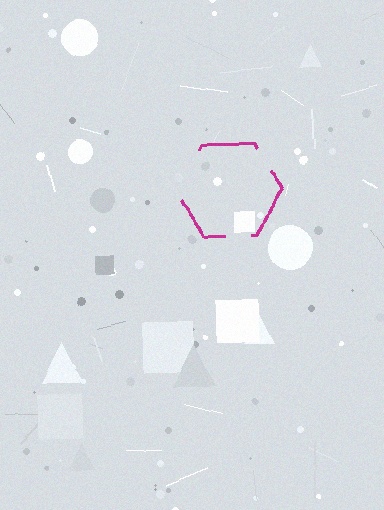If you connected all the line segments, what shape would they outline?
They would outline a hexagon.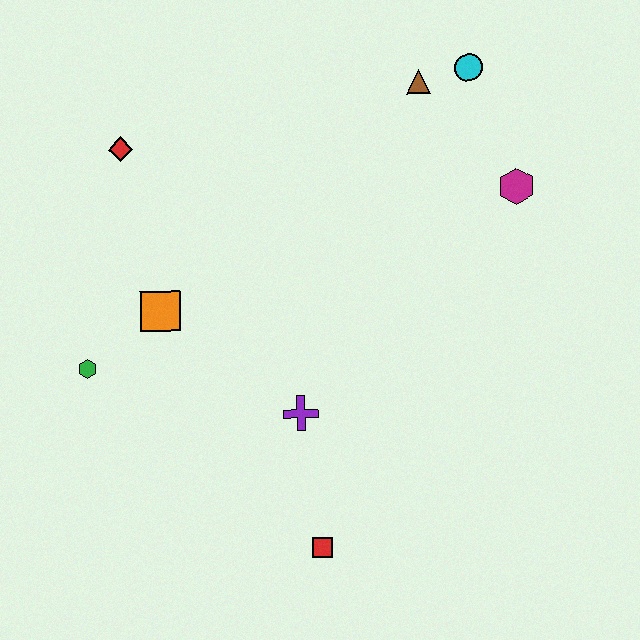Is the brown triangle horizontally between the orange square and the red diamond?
No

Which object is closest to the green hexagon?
The orange square is closest to the green hexagon.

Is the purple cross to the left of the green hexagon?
No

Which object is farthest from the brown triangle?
The red square is farthest from the brown triangle.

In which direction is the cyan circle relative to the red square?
The cyan circle is above the red square.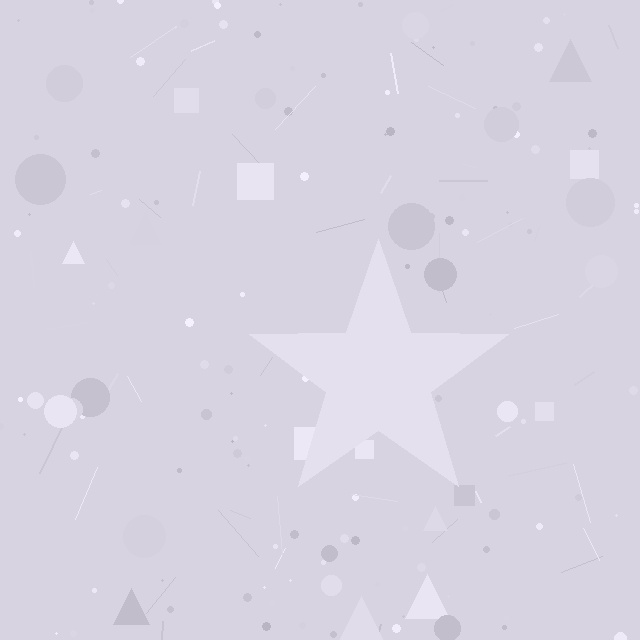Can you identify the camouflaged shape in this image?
The camouflaged shape is a star.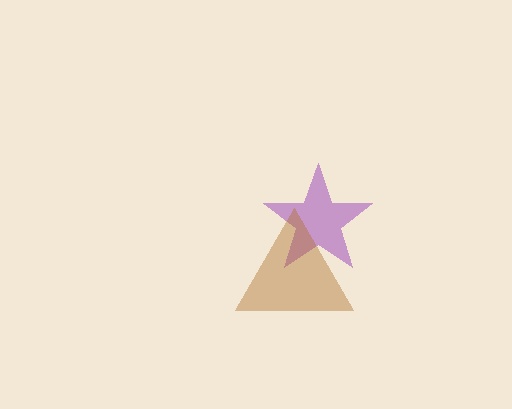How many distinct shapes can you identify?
There are 2 distinct shapes: a purple star, a brown triangle.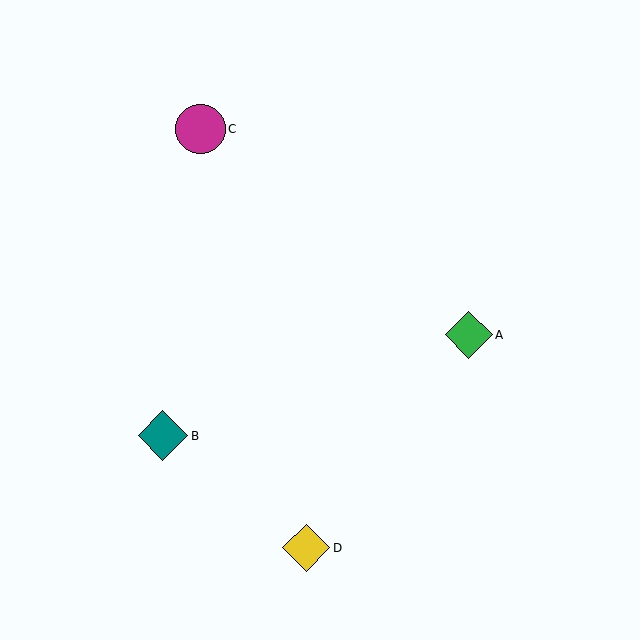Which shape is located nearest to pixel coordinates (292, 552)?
The yellow diamond (labeled D) at (306, 548) is nearest to that location.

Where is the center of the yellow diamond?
The center of the yellow diamond is at (306, 548).